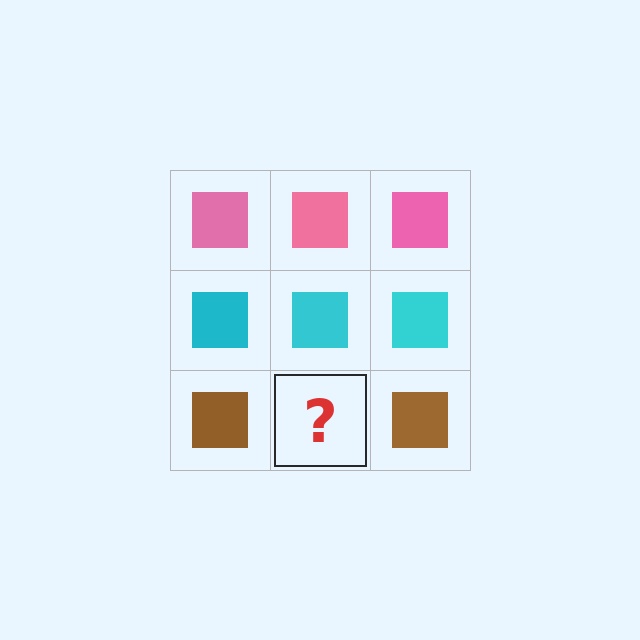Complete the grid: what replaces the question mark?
The question mark should be replaced with a brown square.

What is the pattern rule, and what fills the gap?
The rule is that each row has a consistent color. The gap should be filled with a brown square.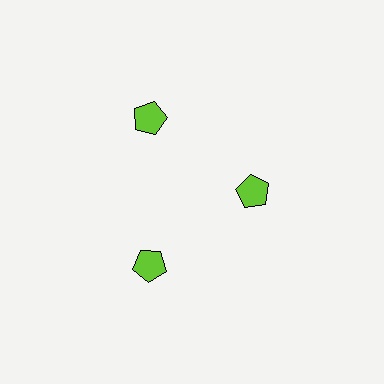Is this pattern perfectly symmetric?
No. The 3 lime pentagons are arranged in a ring, but one element near the 3 o'clock position is pulled inward toward the center, breaking the 3-fold rotational symmetry.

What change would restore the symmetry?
The symmetry would be restored by moving it outward, back onto the ring so that all 3 pentagons sit at equal angles and equal distance from the center.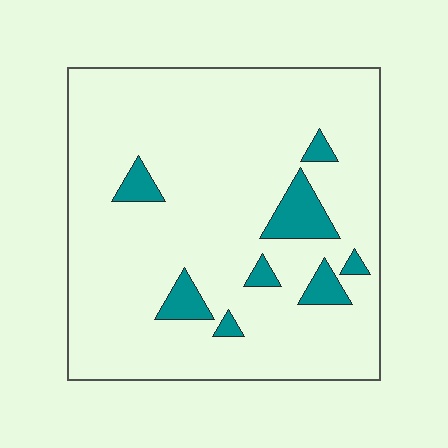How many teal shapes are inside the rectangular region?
8.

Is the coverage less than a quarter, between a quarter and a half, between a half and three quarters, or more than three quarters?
Less than a quarter.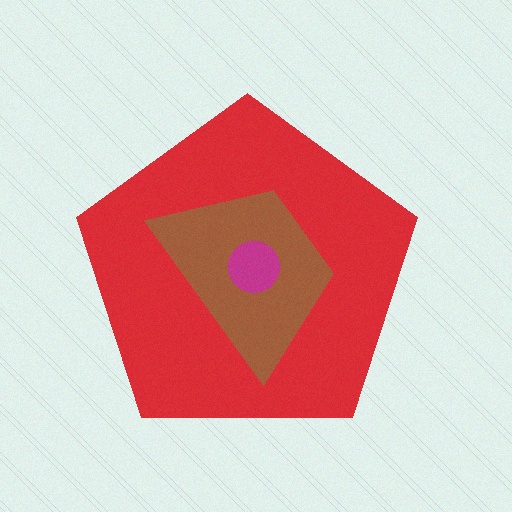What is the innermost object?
The magenta circle.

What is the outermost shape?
The red pentagon.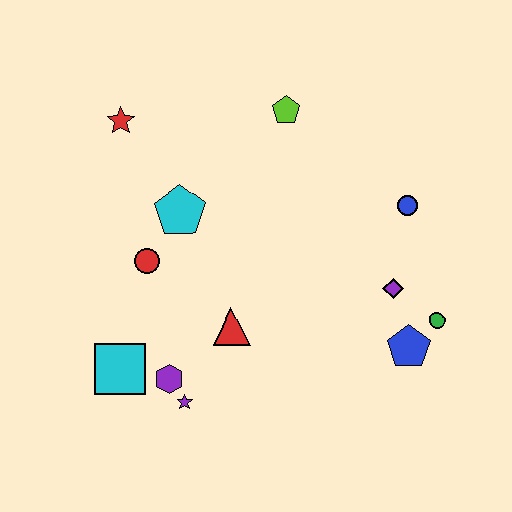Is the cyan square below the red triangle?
Yes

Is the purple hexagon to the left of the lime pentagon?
Yes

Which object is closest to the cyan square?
The purple hexagon is closest to the cyan square.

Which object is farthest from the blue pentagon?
The red star is farthest from the blue pentagon.